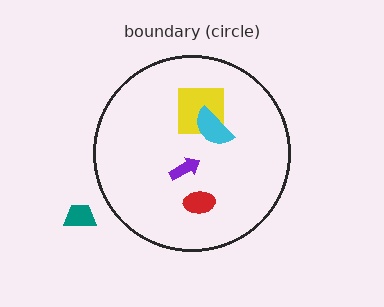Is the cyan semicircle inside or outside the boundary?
Inside.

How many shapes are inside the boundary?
4 inside, 1 outside.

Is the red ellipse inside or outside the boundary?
Inside.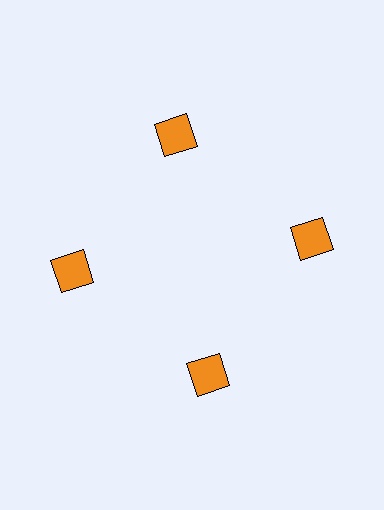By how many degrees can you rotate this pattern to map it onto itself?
The pattern maps onto itself every 90 degrees of rotation.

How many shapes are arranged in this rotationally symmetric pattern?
There are 4 shapes, arranged in 4 groups of 1.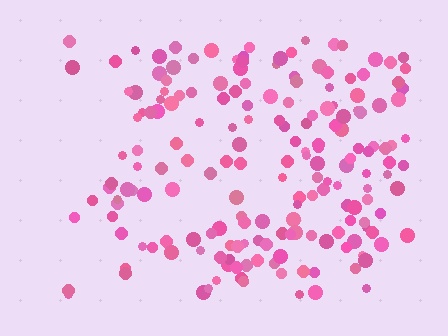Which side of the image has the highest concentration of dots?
The right.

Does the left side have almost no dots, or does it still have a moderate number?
Still a moderate number, just noticeably fewer than the right.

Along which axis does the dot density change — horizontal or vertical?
Horizontal.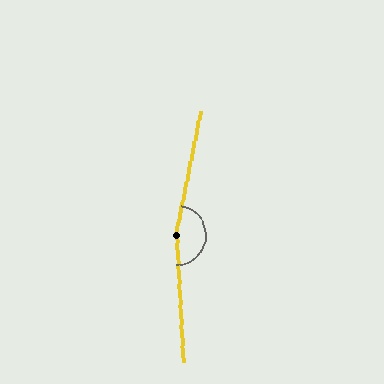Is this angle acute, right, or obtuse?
It is obtuse.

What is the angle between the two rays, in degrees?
Approximately 166 degrees.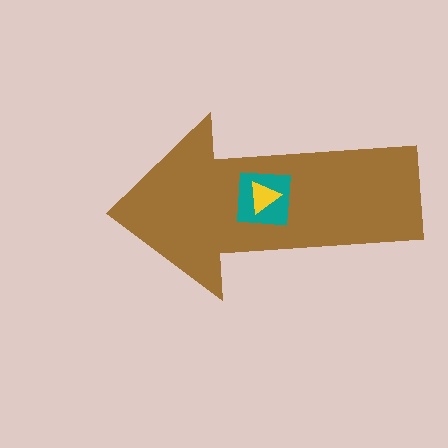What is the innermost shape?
The yellow triangle.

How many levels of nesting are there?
3.